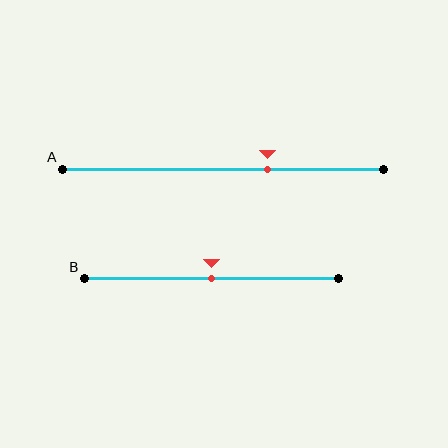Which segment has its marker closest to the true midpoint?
Segment B has its marker closest to the true midpoint.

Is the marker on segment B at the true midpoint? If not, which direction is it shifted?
Yes, the marker on segment B is at the true midpoint.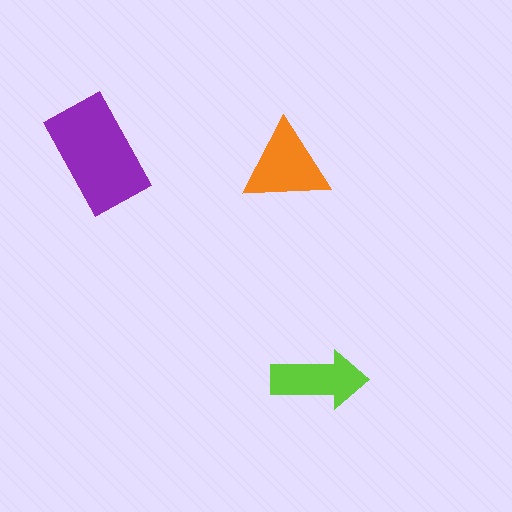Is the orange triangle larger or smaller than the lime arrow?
Larger.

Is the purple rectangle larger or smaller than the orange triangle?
Larger.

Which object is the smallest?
The lime arrow.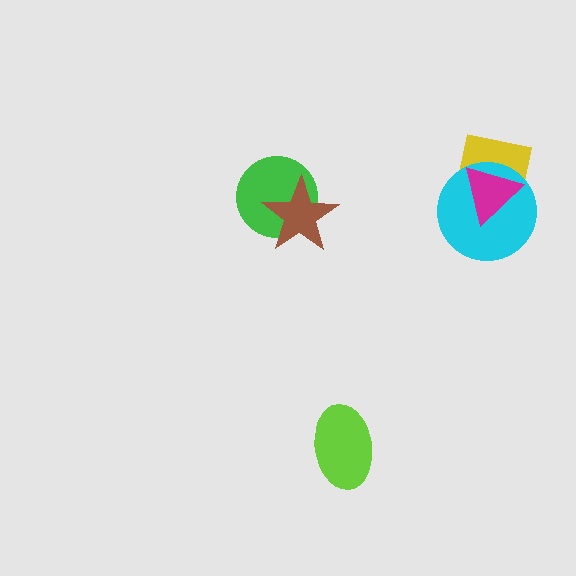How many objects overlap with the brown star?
1 object overlaps with the brown star.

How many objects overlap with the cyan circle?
2 objects overlap with the cyan circle.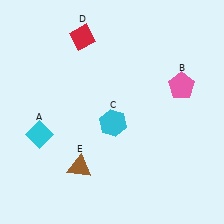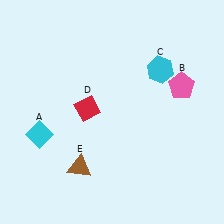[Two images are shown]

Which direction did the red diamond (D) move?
The red diamond (D) moved down.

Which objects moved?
The objects that moved are: the cyan hexagon (C), the red diamond (D).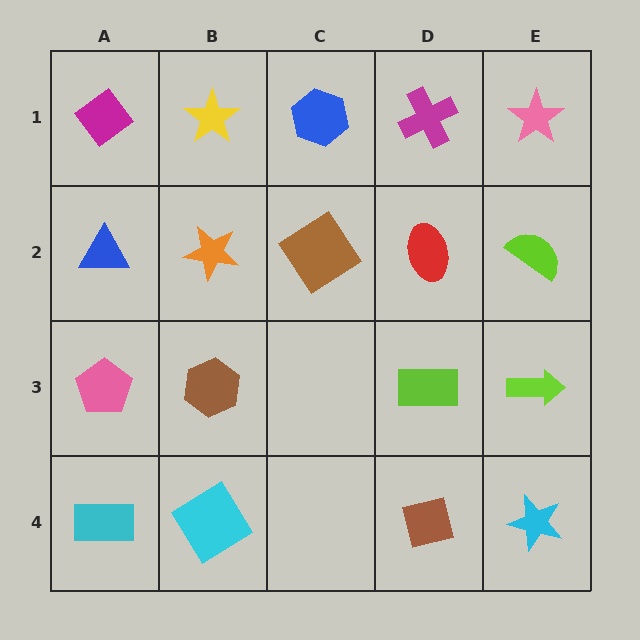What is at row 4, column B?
A cyan diamond.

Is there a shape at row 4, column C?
No, that cell is empty.